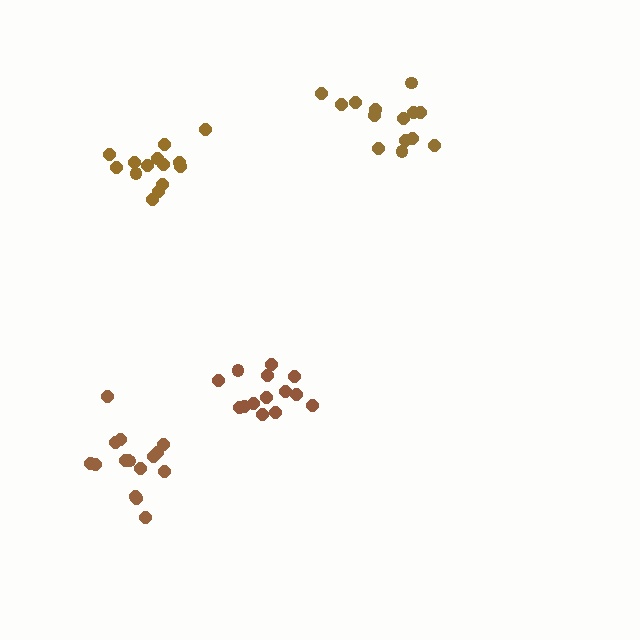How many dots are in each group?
Group 1: 16 dots, Group 2: 15 dots, Group 3: 14 dots, Group 4: 14 dots (59 total).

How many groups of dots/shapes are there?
There are 4 groups.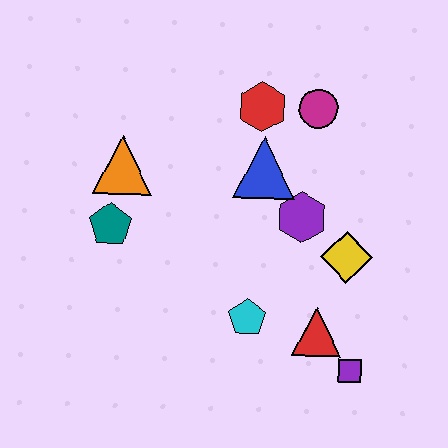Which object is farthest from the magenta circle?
The purple square is farthest from the magenta circle.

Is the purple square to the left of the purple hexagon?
No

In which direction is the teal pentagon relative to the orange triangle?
The teal pentagon is below the orange triangle.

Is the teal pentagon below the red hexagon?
Yes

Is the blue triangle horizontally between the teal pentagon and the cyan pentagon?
No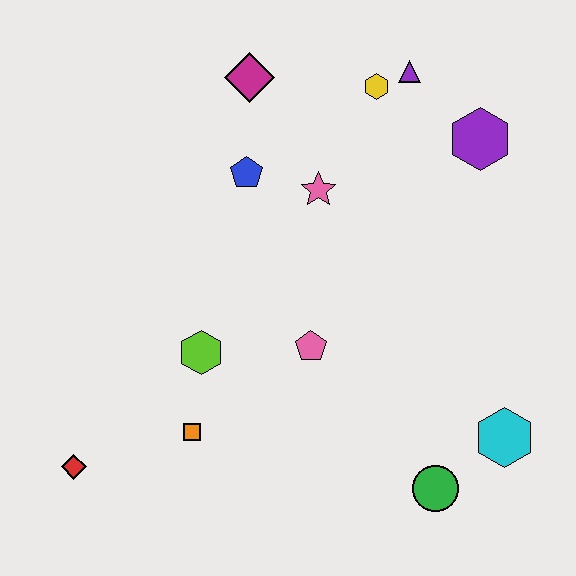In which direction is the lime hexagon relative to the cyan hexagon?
The lime hexagon is to the left of the cyan hexagon.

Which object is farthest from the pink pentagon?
The purple triangle is farthest from the pink pentagon.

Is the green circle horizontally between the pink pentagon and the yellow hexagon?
No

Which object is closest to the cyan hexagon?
The green circle is closest to the cyan hexagon.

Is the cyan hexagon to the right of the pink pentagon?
Yes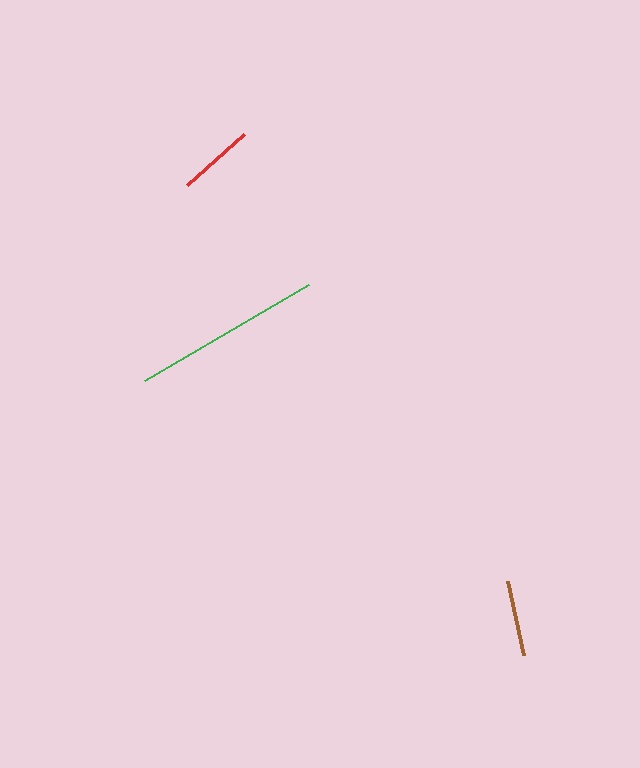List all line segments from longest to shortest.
From longest to shortest: green, red, brown.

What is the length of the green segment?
The green segment is approximately 190 pixels long.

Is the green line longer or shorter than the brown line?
The green line is longer than the brown line.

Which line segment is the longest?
The green line is the longest at approximately 190 pixels.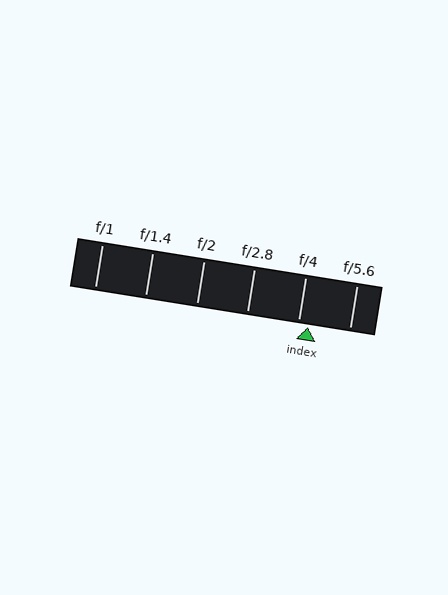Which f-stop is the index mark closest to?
The index mark is closest to f/4.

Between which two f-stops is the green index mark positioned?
The index mark is between f/4 and f/5.6.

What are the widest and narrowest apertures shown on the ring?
The widest aperture shown is f/1 and the narrowest is f/5.6.